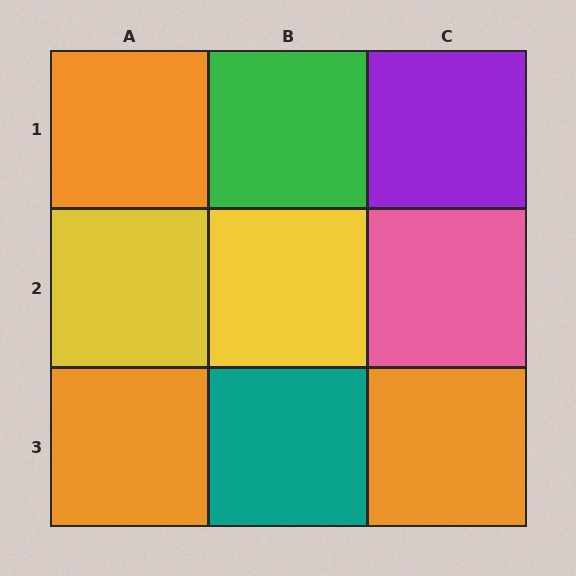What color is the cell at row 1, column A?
Orange.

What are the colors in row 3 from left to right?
Orange, teal, orange.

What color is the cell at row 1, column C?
Purple.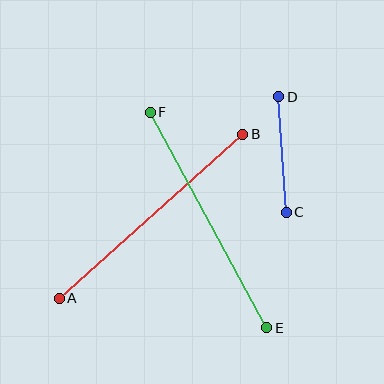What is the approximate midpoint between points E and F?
The midpoint is at approximately (208, 220) pixels.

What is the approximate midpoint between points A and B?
The midpoint is at approximately (151, 216) pixels.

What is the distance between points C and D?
The distance is approximately 116 pixels.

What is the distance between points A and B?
The distance is approximately 246 pixels.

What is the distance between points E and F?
The distance is approximately 245 pixels.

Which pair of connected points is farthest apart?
Points A and B are farthest apart.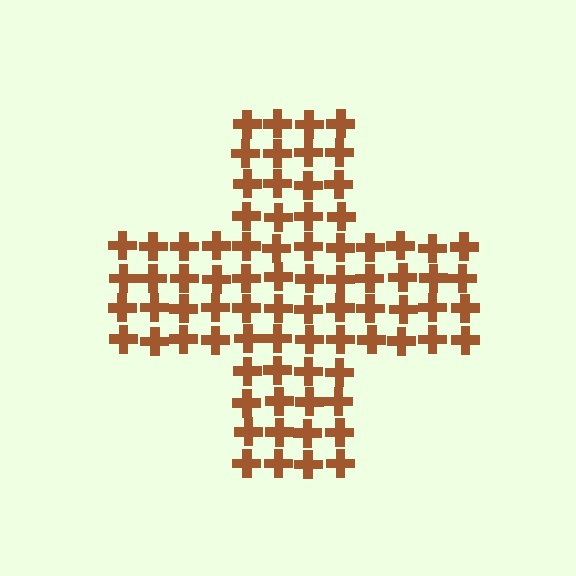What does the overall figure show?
The overall figure shows a cross.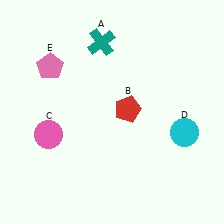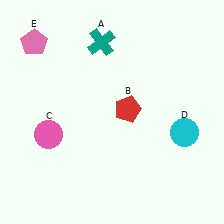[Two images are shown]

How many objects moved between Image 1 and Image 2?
1 object moved between the two images.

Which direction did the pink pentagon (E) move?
The pink pentagon (E) moved up.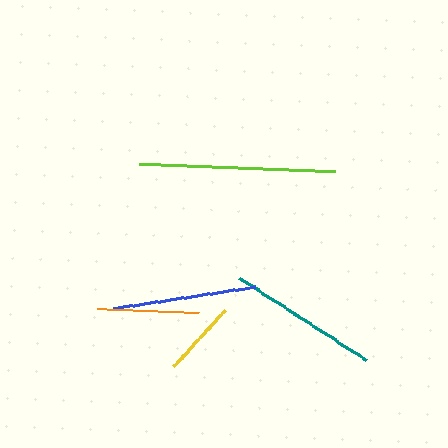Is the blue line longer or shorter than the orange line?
The blue line is longer than the orange line.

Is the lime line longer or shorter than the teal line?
The lime line is longer than the teal line.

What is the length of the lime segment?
The lime segment is approximately 196 pixels long.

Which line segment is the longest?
The lime line is the longest at approximately 196 pixels.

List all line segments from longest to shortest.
From longest to shortest: lime, teal, blue, orange, yellow.